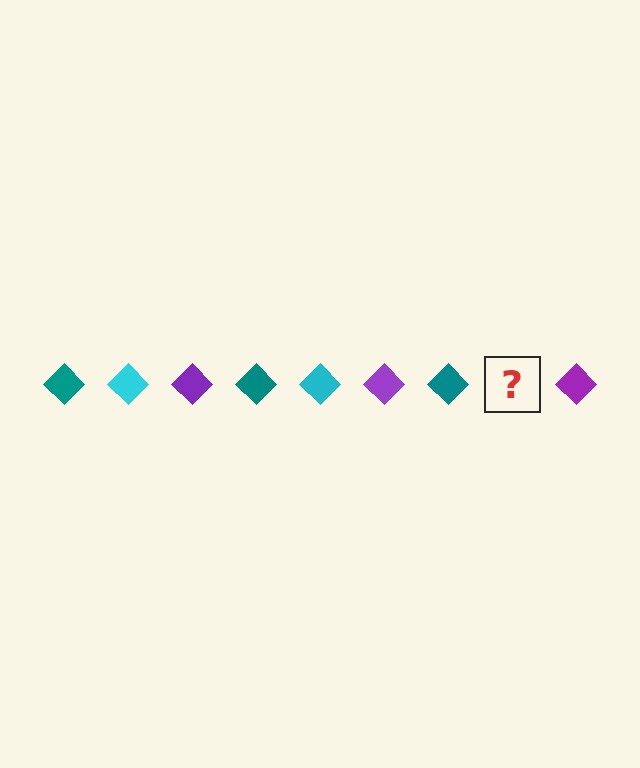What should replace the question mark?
The question mark should be replaced with a cyan diamond.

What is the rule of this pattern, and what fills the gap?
The rule is that the pattern cycles through teal, cyan, purple diamonds. The gap should be filled with a cyan diamond.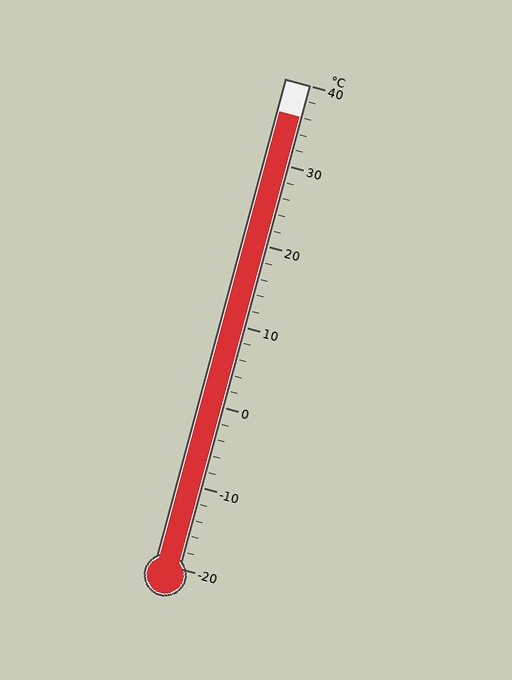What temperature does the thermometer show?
The thermometer shows approximately 36°C.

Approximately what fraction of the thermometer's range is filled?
The thermometer is filled to approximately 95% of its range.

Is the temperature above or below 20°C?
The temperature is above 20°C.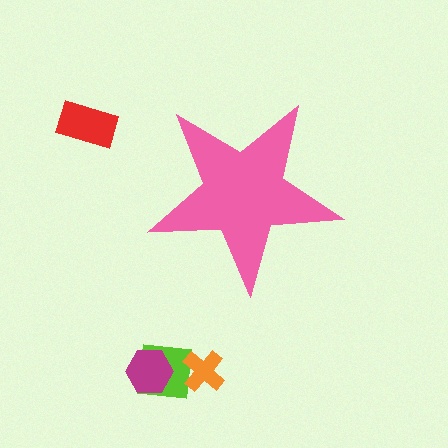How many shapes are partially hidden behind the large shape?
0 shapes are partially hidden.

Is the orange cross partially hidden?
No, the orange cross is fully visible.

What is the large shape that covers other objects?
A pink star.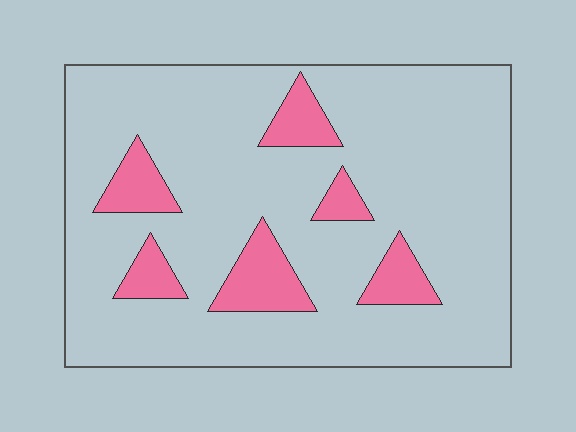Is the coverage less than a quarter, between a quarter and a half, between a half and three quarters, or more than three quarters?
Less than a quarter.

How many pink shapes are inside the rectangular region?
6.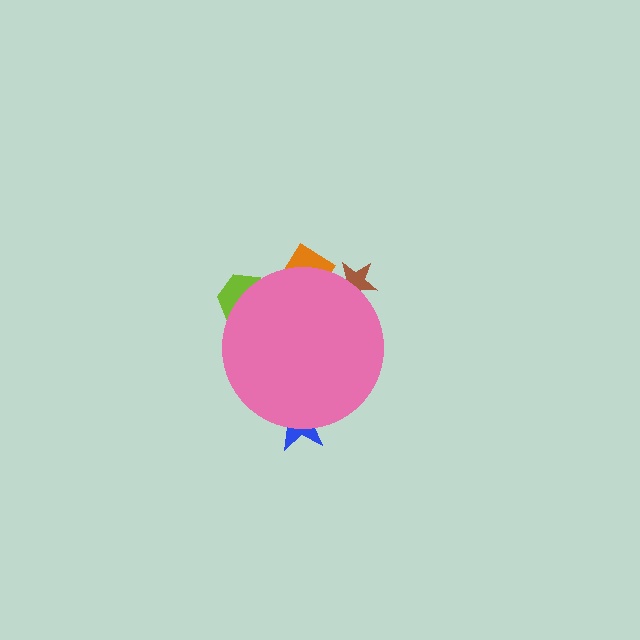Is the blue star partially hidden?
Yes, the blue star is partially hidden behind the pink circle.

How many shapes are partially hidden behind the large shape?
4 shapes are partially hidden.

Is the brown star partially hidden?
Yes, the brown star is partially hidden behind the pink circle.